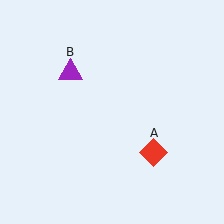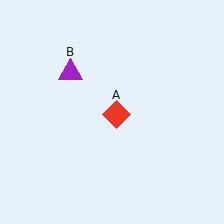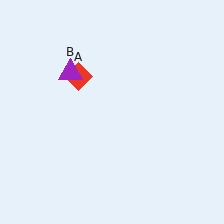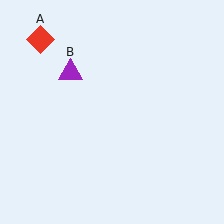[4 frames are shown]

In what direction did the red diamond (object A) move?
The red diamond (object A) moved up and to the left.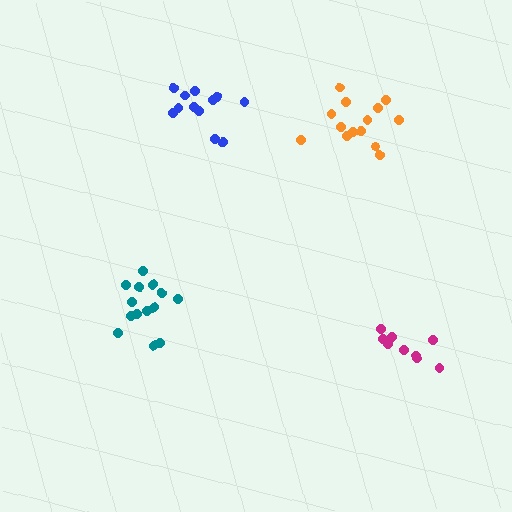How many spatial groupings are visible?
There are 4 spatial groupings.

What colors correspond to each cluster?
The clusters are colored: blue, teal, magenta, orange.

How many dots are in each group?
Group 1: 12 dots, Group 2: 14 dots, Group 3: 9 dots, Group 4: 14 dots (49 total).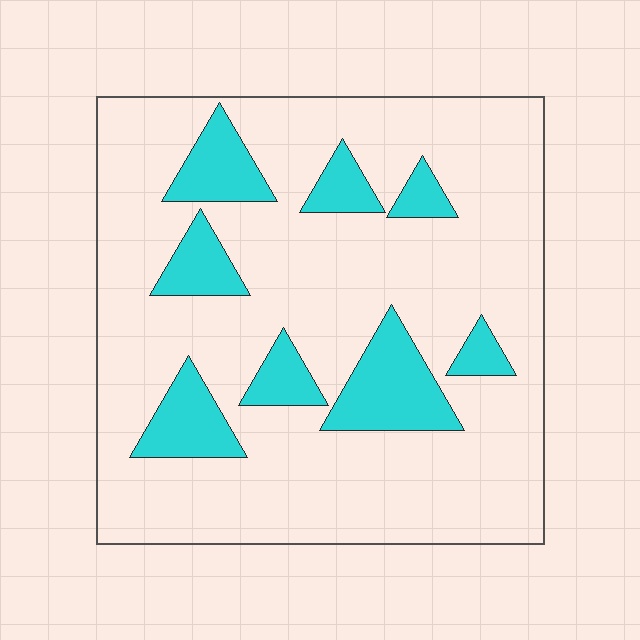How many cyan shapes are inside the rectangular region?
8.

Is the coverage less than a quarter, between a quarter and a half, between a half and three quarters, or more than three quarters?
Less than a quarter.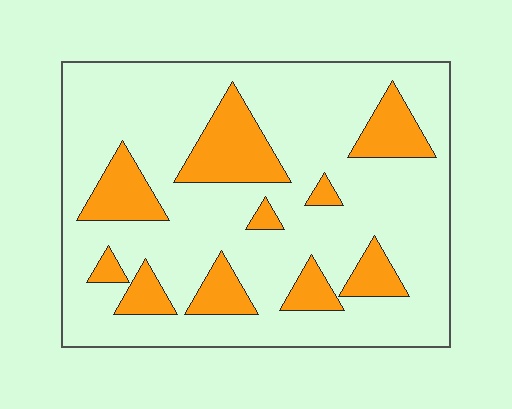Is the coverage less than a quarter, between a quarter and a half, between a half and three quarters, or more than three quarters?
Less than a quarter.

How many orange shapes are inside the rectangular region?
10.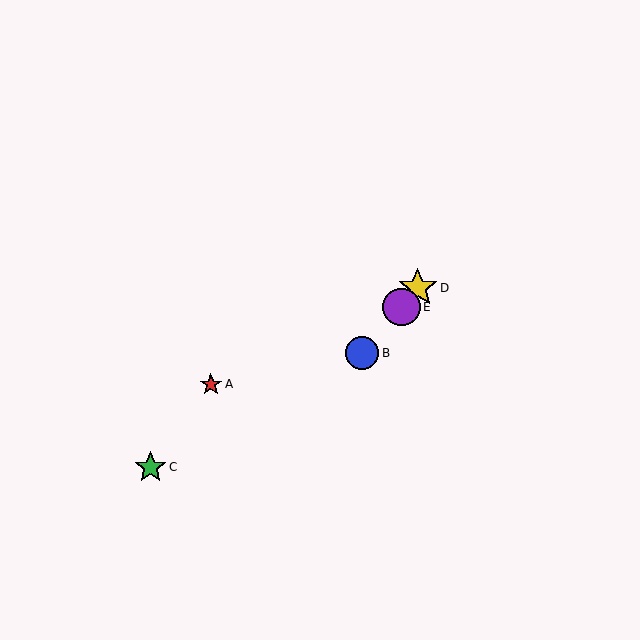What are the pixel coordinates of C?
Object C is at (150, 467).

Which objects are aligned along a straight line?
Objects B, D, E are aligned along a straight line.